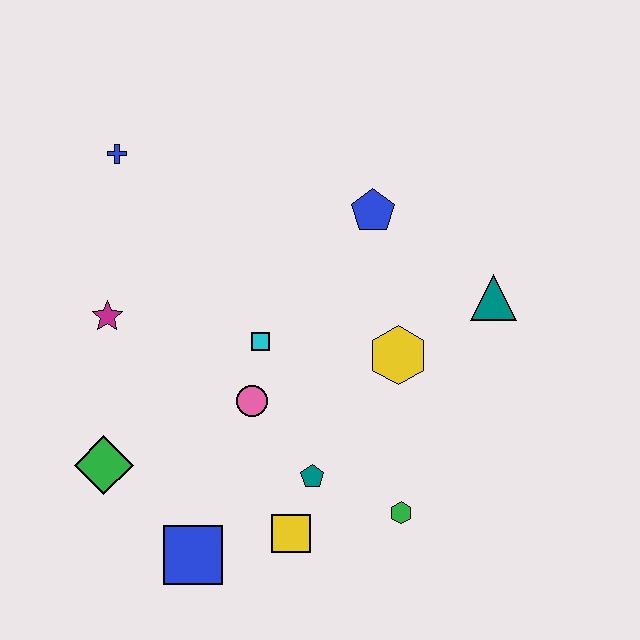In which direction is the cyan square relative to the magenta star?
The cyan square is to the right of the magenta star.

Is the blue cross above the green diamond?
Yes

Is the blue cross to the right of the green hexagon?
No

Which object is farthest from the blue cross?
The green hexagon is farthest from the blue cross.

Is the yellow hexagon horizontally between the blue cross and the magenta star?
No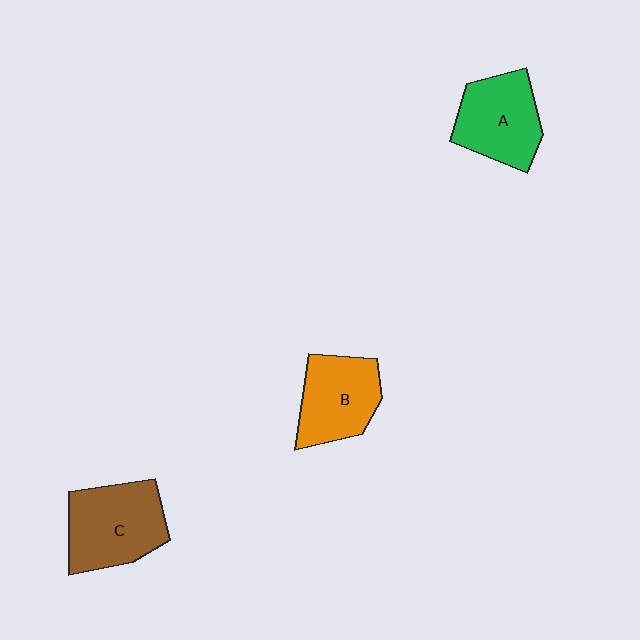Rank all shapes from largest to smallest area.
From largest to smallest: C (brown), A (green), B (orange).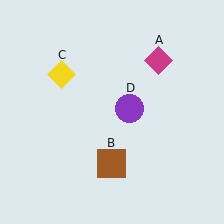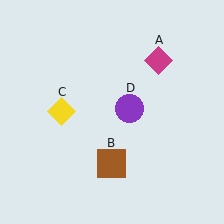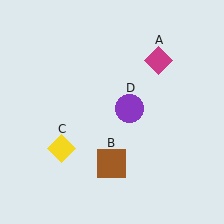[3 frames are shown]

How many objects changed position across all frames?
1 object changed position: yellow diamond (object C).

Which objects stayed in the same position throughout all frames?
Magenta diamond (object A) and brown square (object B) and purple circle (object D) remained stationary.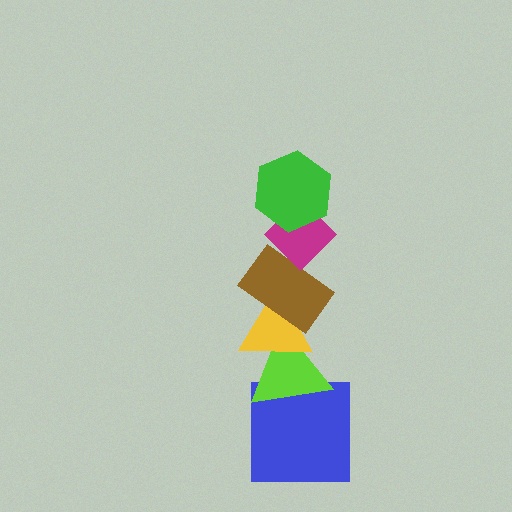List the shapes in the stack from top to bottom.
From top to bottom: the green hexagon, the magenta diamond, the brown rectangle, the yellow triangle, the lime triangle, the blue square.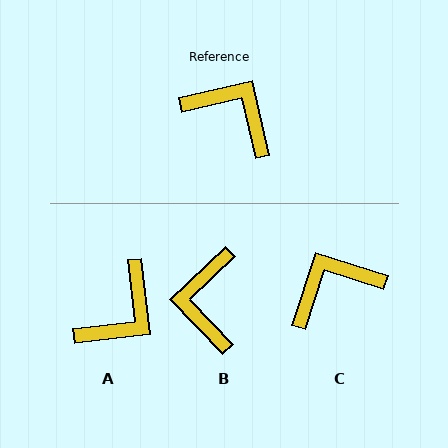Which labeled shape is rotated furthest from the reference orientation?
B, about 121 degrees away.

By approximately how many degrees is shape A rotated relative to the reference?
Approximately 96 degrees clockwise.